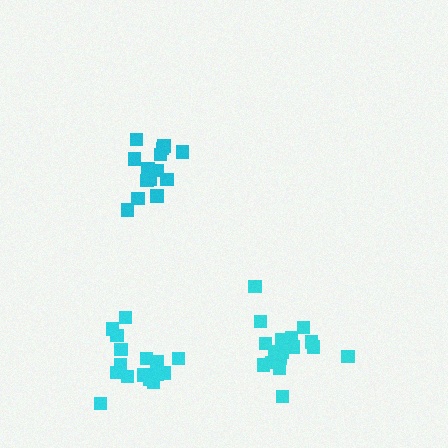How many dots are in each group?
Group 1: 17 dots, Group 2: 17 dots, Group 3: 14 dots (48 total).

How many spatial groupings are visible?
There are 3 spatial groupings.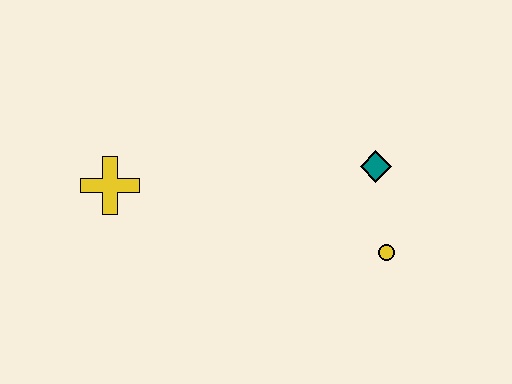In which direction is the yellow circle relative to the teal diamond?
The yellow circle is below the teal diamond.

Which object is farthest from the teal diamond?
The yellow cross is farthest from the teal diamond.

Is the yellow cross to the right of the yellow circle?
No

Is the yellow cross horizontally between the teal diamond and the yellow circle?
No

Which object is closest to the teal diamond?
The yellow circle is closest to the teal diamond.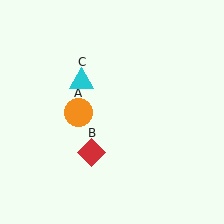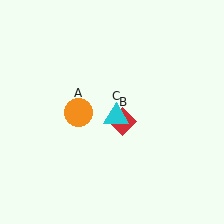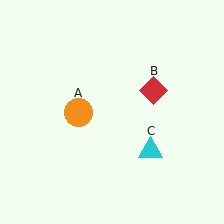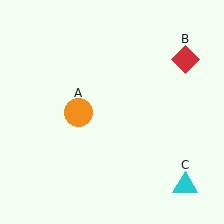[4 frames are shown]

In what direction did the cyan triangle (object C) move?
The cyan triangle (object C) moved down and to the right.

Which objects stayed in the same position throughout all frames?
Orange circle (object A) remained stationary.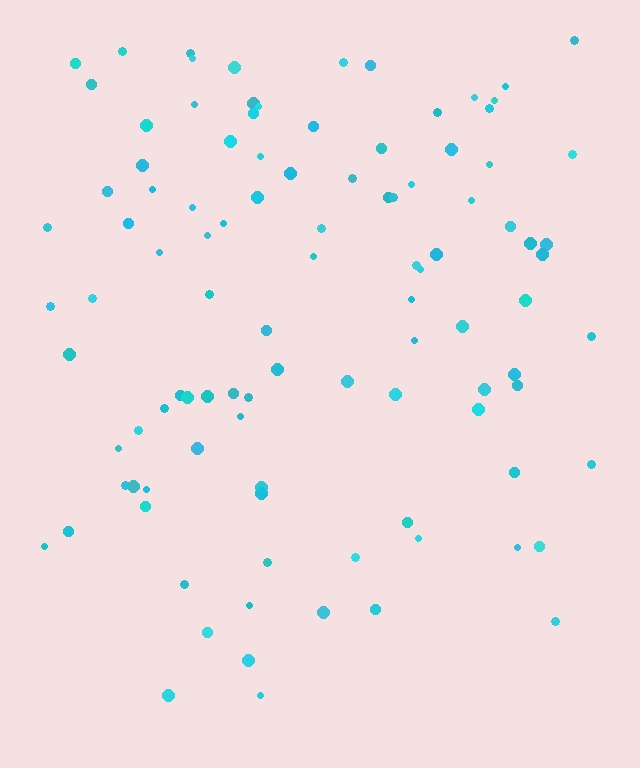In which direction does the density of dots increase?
From bottom to top, with the top side densest.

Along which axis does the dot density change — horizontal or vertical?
Vertical.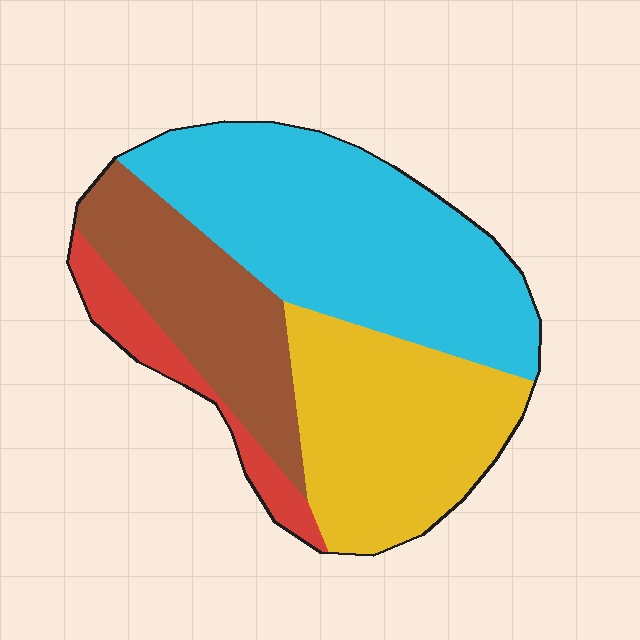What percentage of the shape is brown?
Brown covers 21% of the shape.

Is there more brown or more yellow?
Yellow.